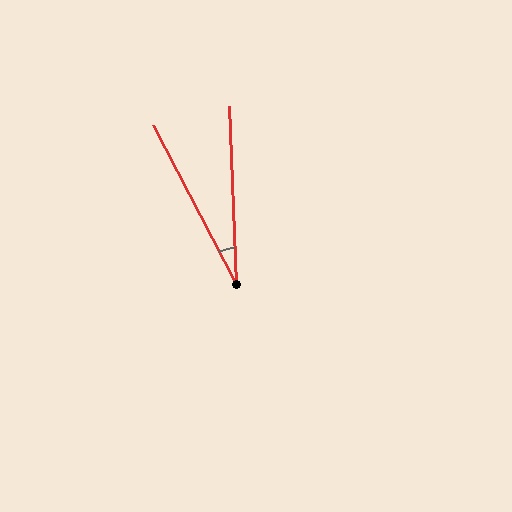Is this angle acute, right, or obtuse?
It is acute.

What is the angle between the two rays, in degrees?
Approximately 25 degrees.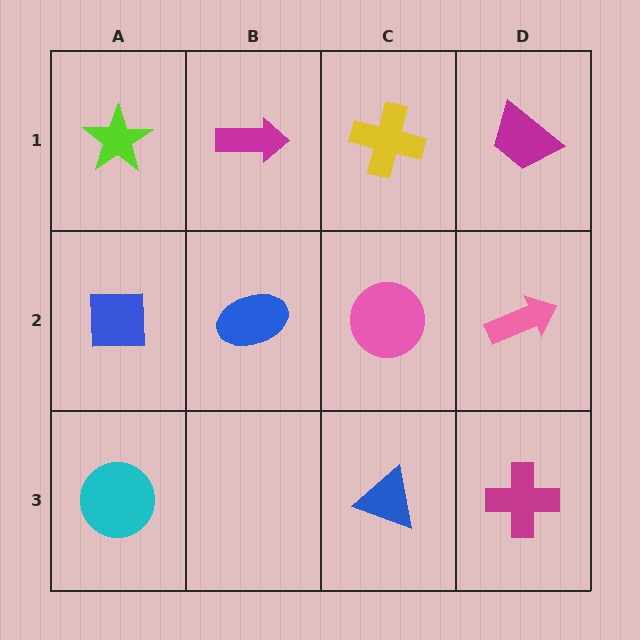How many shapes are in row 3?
3 shapes.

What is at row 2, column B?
A blue ellipse.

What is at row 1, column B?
A magenta arrow.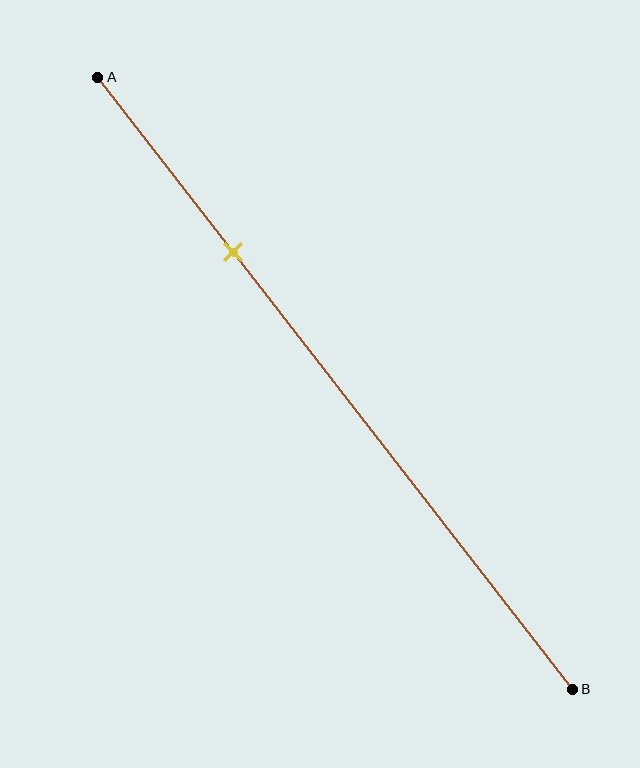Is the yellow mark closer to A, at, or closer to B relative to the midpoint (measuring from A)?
The yellow mark is closer to point A than the midpoint of segment AB.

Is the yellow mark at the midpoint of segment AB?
No, the mark is at about 30% from A, not at the 50% midpoint.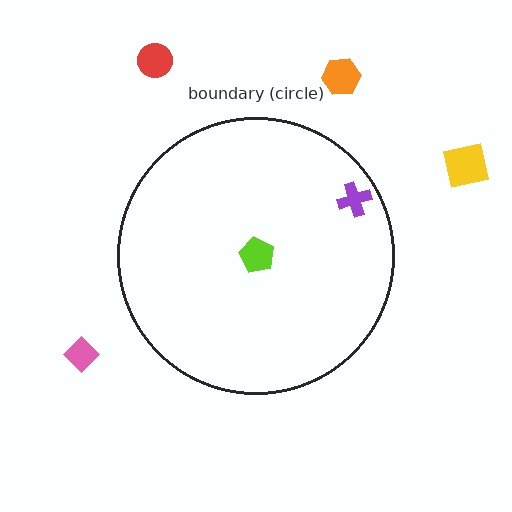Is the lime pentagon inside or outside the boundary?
Inside.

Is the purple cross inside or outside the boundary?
Inside.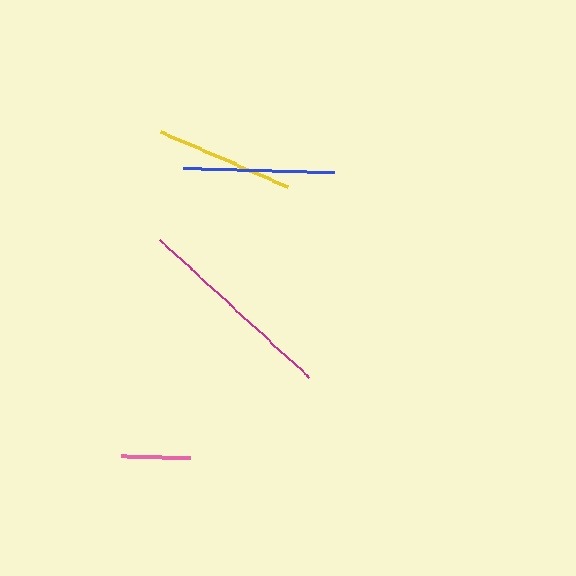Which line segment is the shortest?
The pink line is the shortest at approximately 69 pixels.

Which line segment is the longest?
The magenta line is the longest at approximately 203 pixels.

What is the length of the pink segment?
The pink segment is approximately 69 pixels long.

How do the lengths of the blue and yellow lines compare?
The blue and yellow lines are approximately the same length.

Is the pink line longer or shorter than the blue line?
The blue line is longer than the pink line.